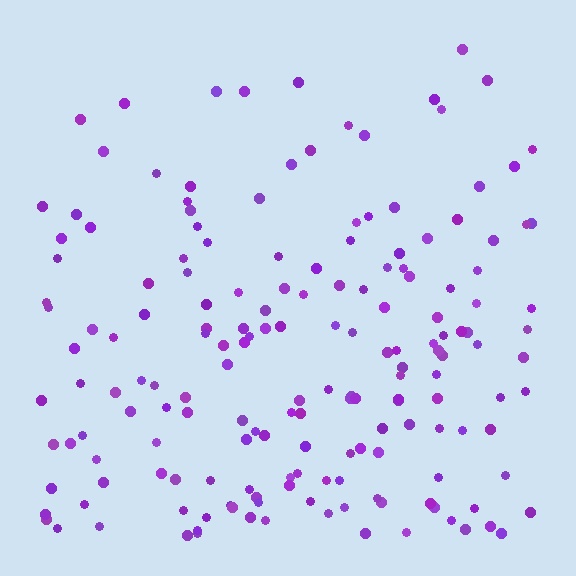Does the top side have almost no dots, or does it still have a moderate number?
Still a moderate number, just noticeably fewer than the bottom.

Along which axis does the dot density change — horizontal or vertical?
Vertical.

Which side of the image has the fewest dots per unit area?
The top.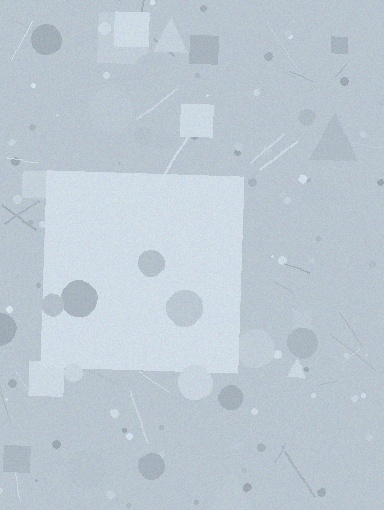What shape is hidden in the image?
A square is hidden in the image.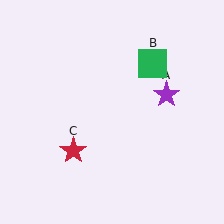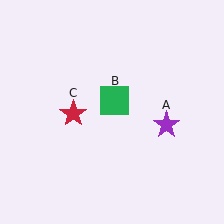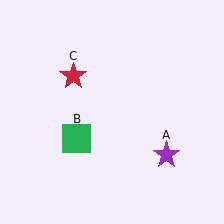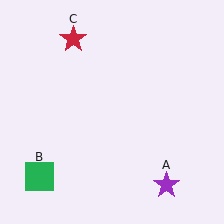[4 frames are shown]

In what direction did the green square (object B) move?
The green square (object B) moved down and to the left.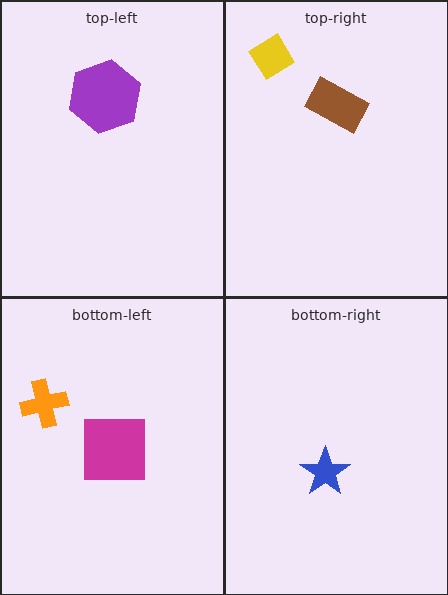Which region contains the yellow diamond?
The top-right region.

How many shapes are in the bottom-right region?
1.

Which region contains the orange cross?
The bottom-left region.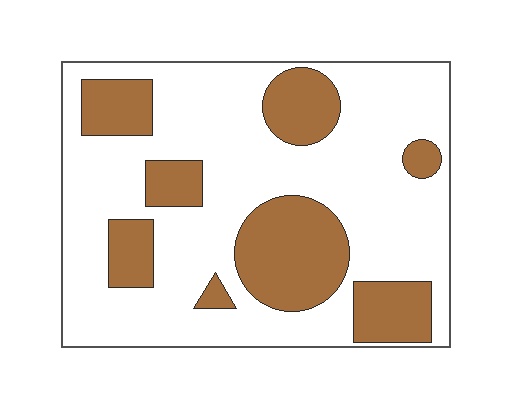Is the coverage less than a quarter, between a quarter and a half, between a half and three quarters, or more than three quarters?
Between a quarter and a half.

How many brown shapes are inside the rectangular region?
8.